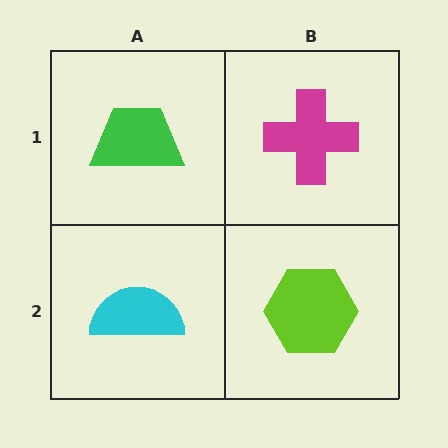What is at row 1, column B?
A magenta cross.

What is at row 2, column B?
A lime hexagon.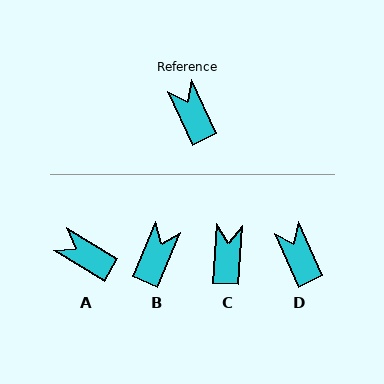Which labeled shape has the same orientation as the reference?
D.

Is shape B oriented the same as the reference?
No, it is off by about 47 degrees.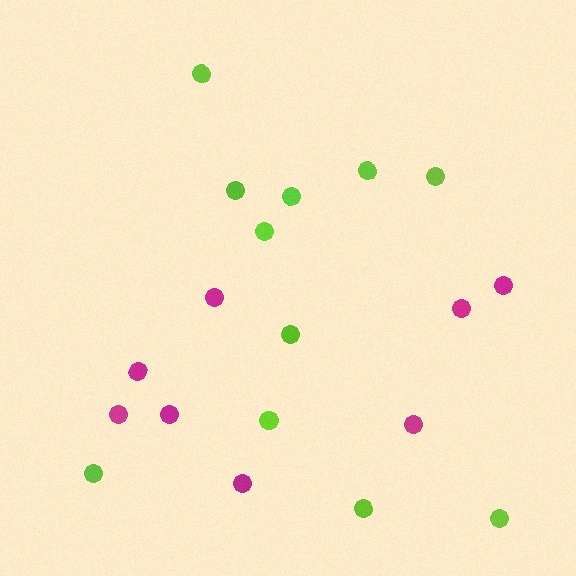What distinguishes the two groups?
There are 2 groups: one group of lime circles (11) and one group of magenta circles (8).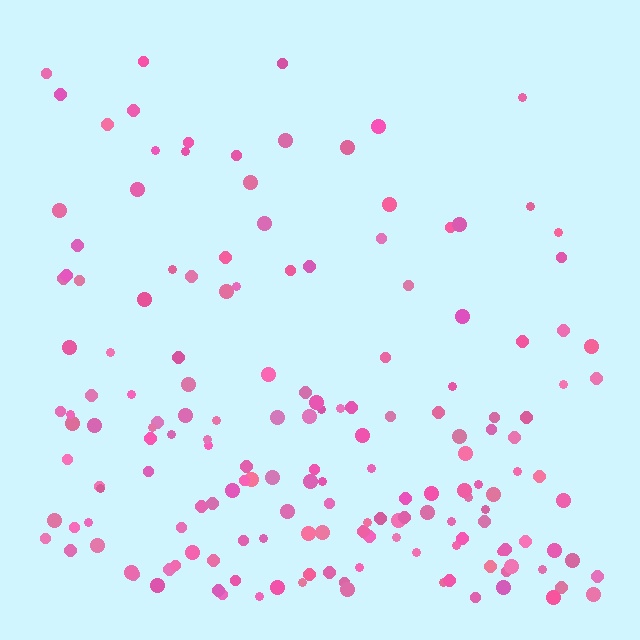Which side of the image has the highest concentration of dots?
The bottom.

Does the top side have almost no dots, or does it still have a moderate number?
Still a moderate number, just noticeably fewer than the bottom.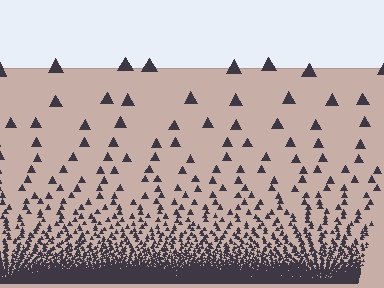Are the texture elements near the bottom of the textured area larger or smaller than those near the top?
Smaller. The gradient is inverted — elements near the bottom are smaller and denser.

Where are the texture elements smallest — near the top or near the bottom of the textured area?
Near the bottom.